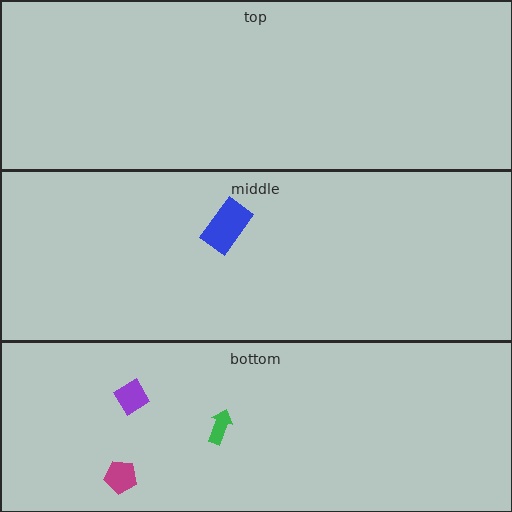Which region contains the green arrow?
The bottom region.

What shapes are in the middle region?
The blue rectangle.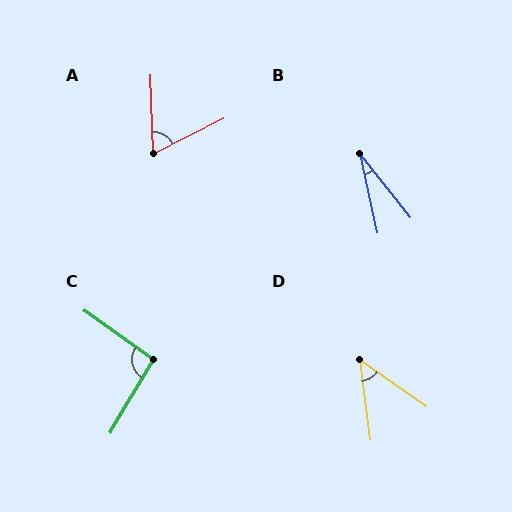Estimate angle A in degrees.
Approximately 65 degrees.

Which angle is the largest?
C, at approximately 94 degrees.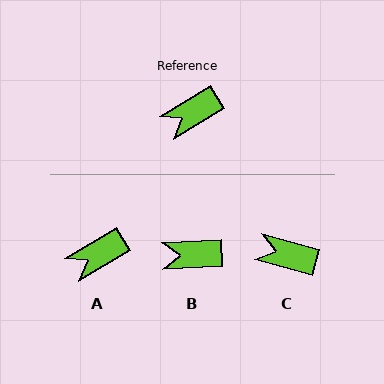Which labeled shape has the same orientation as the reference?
A.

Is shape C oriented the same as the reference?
No, it is off by about 46 degrees.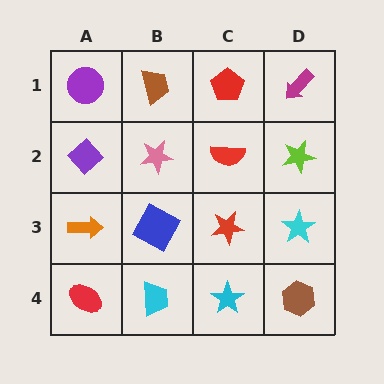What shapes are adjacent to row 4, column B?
A blue square (row 3, column B), a red ellipse (row 4, column A), a cyan star (row 4, column C).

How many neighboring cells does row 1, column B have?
3.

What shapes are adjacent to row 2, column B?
A brown trapezoid (row 1, column B), a blue square (row 3, column B), a purple diamond (row 2, column A), a red semicircle (row 2, column C).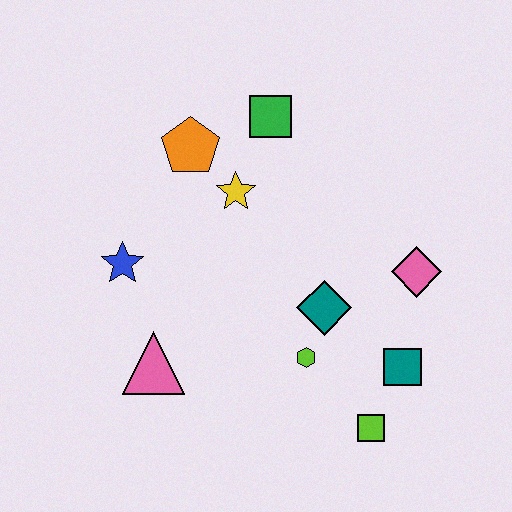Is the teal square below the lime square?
No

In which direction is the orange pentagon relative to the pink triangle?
The orange pentagon is above the pink triangle.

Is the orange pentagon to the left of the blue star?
No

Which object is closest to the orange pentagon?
The yellow star is closest to the orange pentagon.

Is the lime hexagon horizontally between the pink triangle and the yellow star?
No